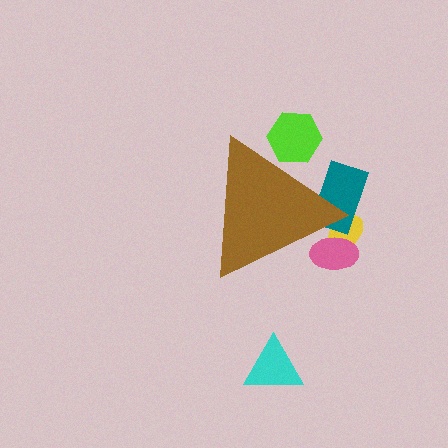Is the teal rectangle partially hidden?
Yes, the teal rectangle is partially hidden behind the brown triangle.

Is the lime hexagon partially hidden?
Yes, the lime hexagon is partially hidden behind the brown triangle.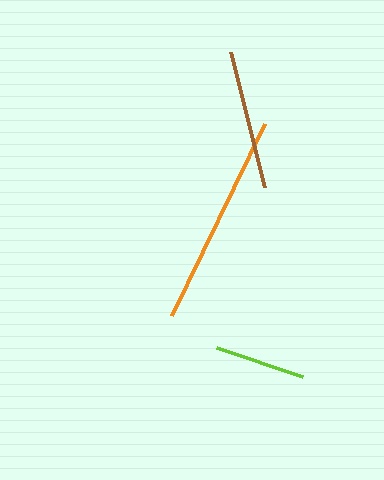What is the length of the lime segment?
The lime segment is approximately 91 pixels long.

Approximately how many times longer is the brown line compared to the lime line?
The brown line is approximately 1.5 times the length of the lime line.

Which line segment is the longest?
The orange line is the longest at approximately 213 pixels.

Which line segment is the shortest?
The lime line is the shortest at approximately 91 pixels.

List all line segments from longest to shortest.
From longest to shortest: orange, brown, lime.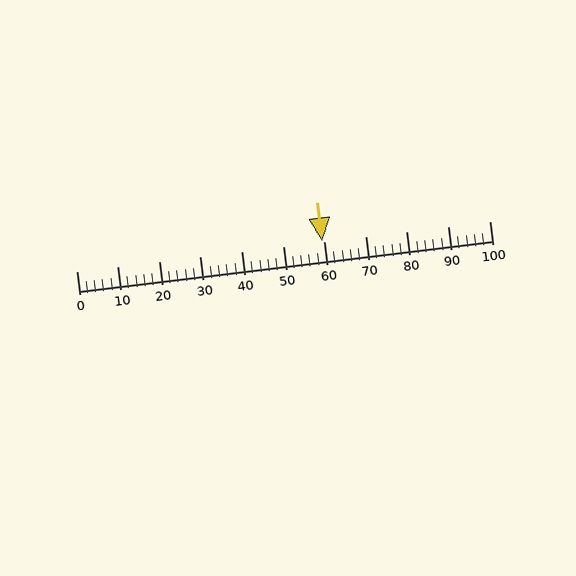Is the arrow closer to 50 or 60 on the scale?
The arrow is closer to 60.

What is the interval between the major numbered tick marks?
The major tick marks are spaced 10 units apart.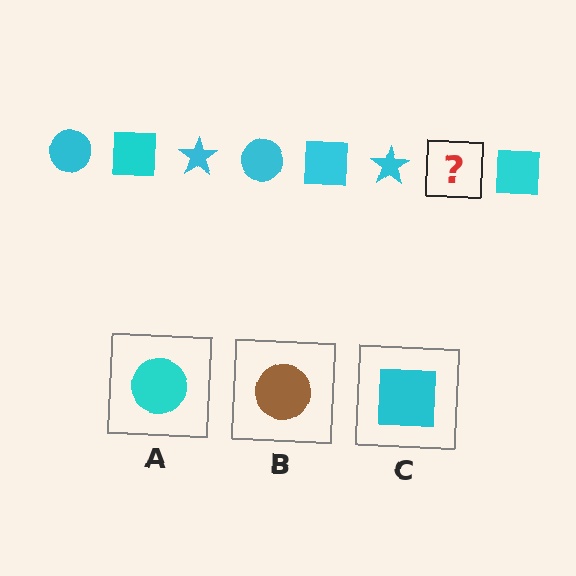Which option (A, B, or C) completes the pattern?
A.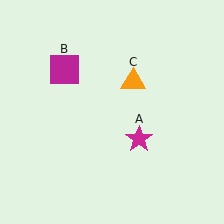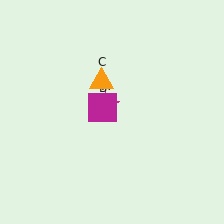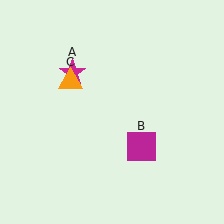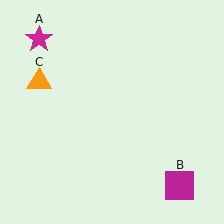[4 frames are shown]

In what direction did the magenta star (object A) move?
The magenta star (object A) moved up and to the left.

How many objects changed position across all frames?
3 objects changed position: magenta star (object A), magenta square (object B), orange triangle (object C).